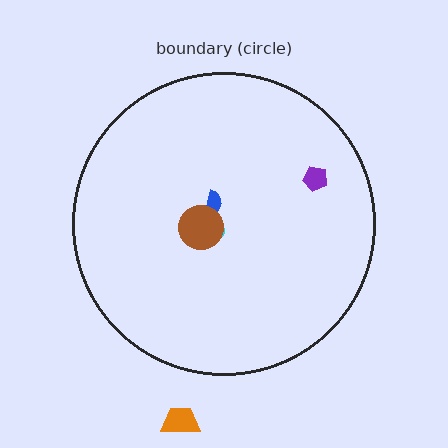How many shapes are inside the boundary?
4 inside, 1 outside.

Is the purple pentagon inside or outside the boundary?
Inside.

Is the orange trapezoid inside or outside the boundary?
Outside.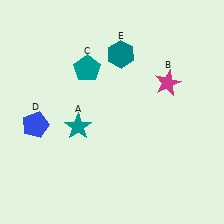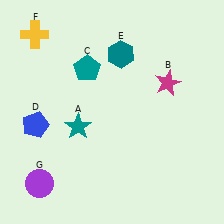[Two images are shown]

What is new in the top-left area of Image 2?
A yellow cross (F) was added in the top-left area of Image 2.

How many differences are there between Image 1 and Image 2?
There are 2 differences between the two images.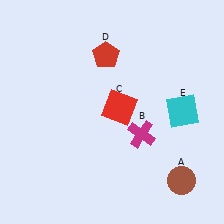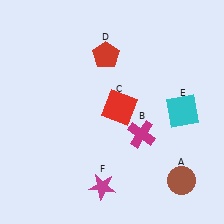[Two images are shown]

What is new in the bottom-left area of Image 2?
A magenta star (F) was added in the bottom-left area of Image 2.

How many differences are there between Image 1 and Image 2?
There is 1 difference between the two images.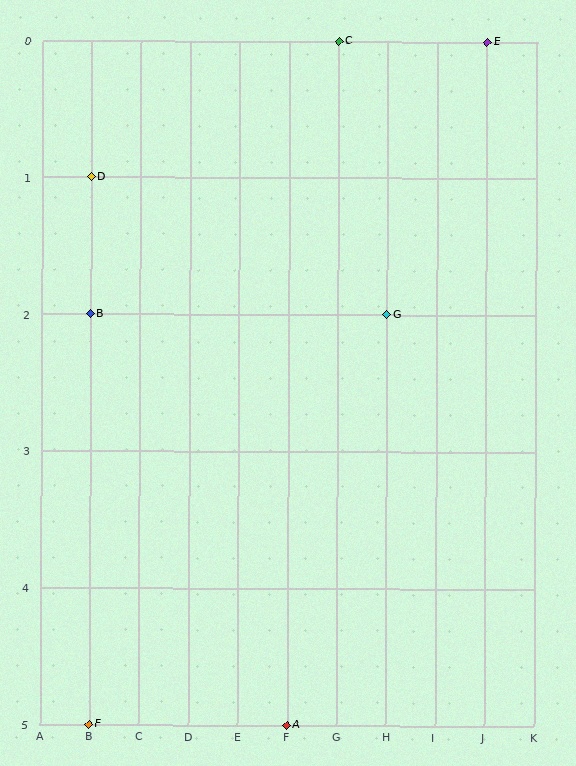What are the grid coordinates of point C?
Point C is at grid coordinates (G, 0).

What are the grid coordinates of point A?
Point A is at grid coordinates (F, 5).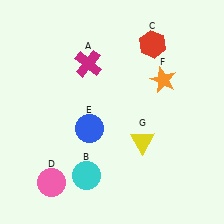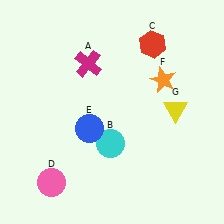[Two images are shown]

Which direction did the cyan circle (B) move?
The cyan circle (B) moved up.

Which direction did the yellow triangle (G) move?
The yellow triangle (G) moved right.